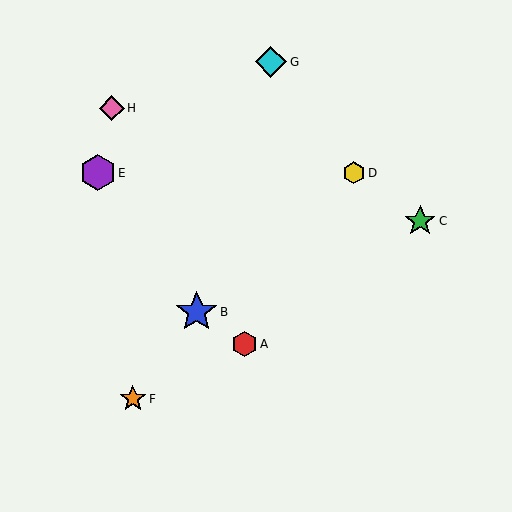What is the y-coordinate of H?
Object H is at y≈108.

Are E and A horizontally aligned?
No, E is at y≈173 and A is at y≈344.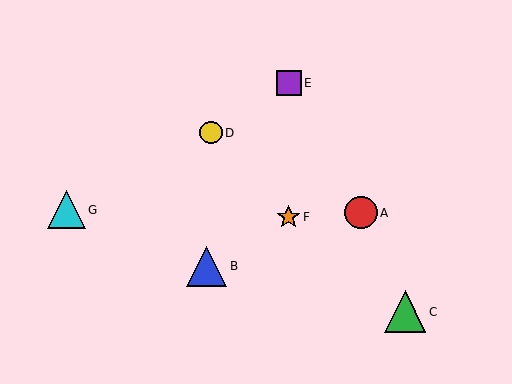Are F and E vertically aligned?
Yes, both are at x≈289.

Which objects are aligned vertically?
Objects E, F are aligned vertically.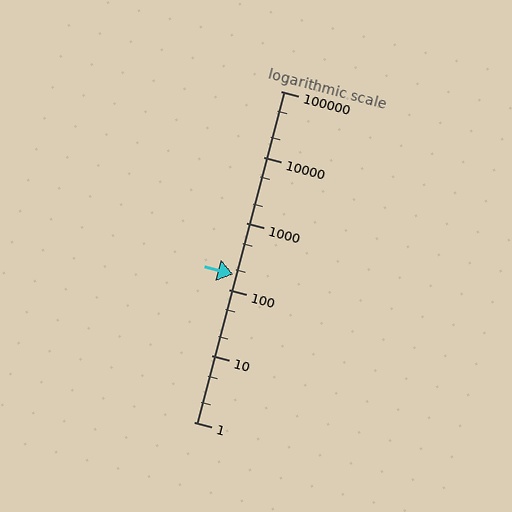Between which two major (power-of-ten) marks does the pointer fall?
The pointer is between 100 and 1000.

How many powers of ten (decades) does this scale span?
The scale spans 5 decades, from 1 to 100000.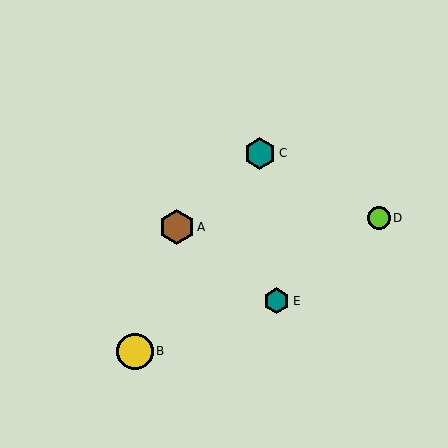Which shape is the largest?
The yellow circle (labeled B) is the largest.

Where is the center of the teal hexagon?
The center of the teal hexagon is at (277, 301).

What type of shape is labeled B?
Shape B is a yellow circle.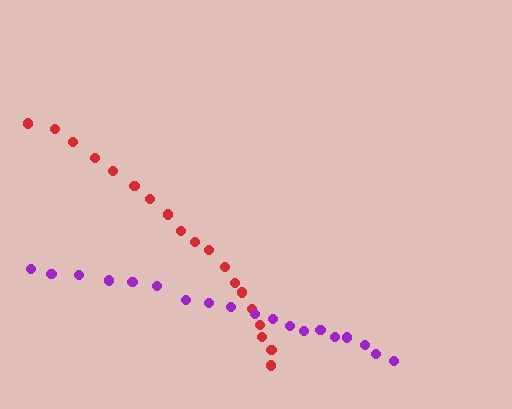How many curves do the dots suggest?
There are 2 distinct paths.